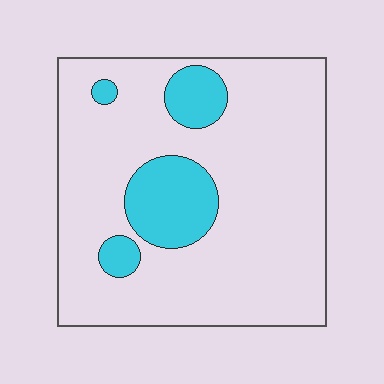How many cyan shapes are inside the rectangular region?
4.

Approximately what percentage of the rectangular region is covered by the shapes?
Approximately 15%.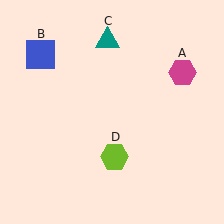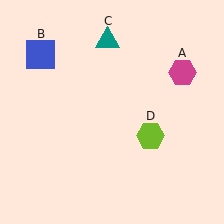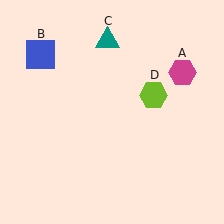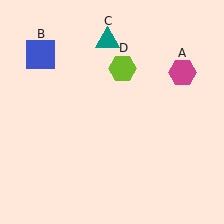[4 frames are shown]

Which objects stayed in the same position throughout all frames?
Magenta hexagon (object A) and blue square (object B) and teal triangle (object C) remained stationary.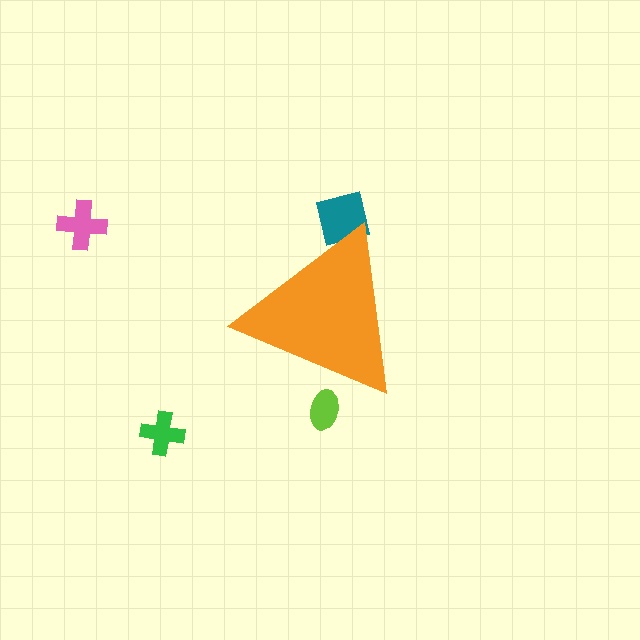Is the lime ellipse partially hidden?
Yes, the lime ellipse is partially hidden behind the orange triangle.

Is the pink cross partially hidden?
No, the pink cross is fully visible.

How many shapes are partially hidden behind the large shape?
2 shapes are partially hidden.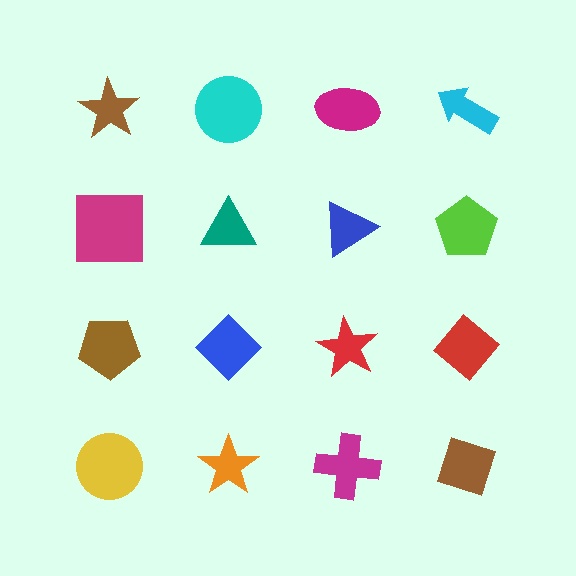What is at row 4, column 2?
An orange star.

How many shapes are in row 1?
4 shapes.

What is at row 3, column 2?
A blue diamond.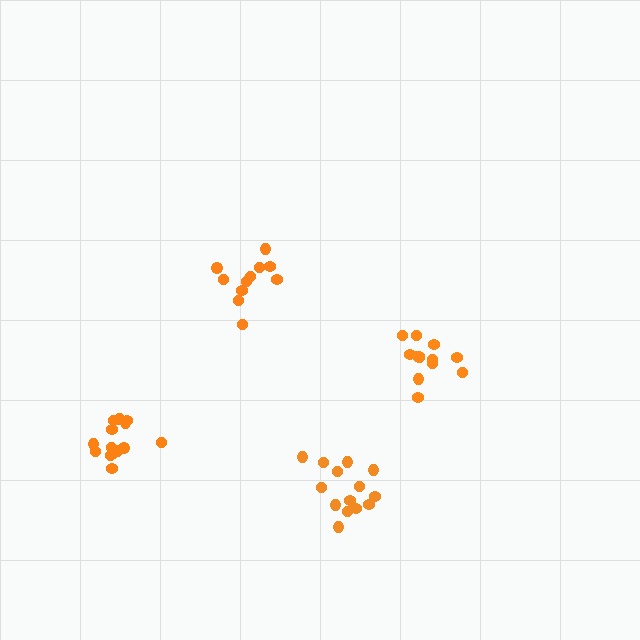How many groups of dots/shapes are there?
There are 4 groups.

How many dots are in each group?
Group 1: 13 dots, Group 2: 11 dots, Group 3: 14 dots, Group 4: 14 dots (52 total).